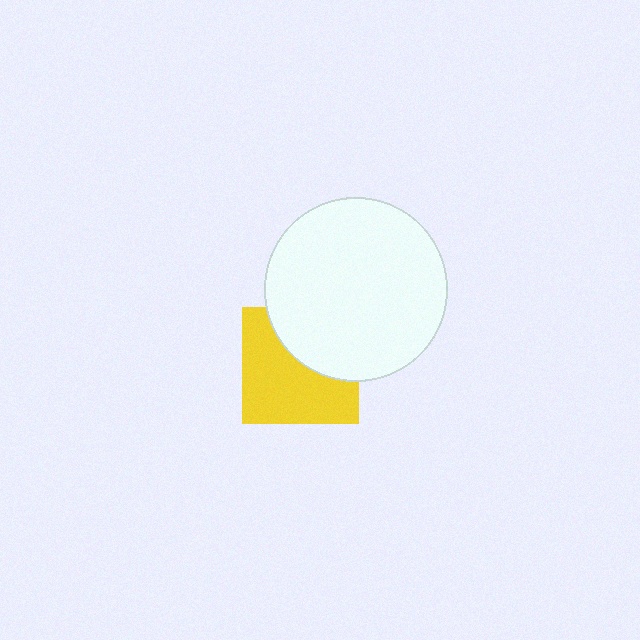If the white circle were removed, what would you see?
You would see the complete yellow square.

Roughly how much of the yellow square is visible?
About half of it is visible (roughly 61%).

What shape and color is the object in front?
The object in front is a white circle.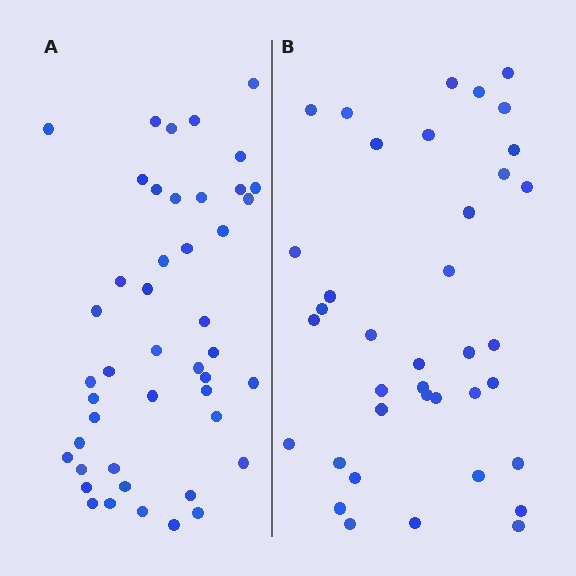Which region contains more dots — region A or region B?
Region A (the left region) has more dots.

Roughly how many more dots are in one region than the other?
Region A has roughly 8 or so more dots than region B.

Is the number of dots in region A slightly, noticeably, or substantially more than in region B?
Region A has only slightly more — the two regions are fairly close. The ratio is roughly 1.2 to 1.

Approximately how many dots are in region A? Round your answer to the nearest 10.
About 40 dots. (The exact count is 45, which rounds to 40.)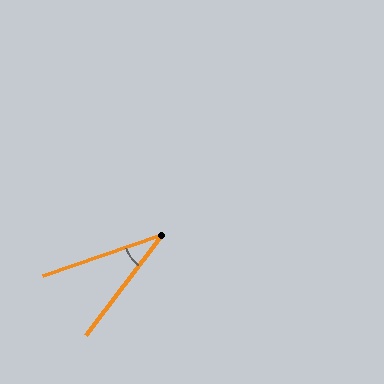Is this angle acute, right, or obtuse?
It is acute.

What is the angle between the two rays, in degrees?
Approximately 34 degrees.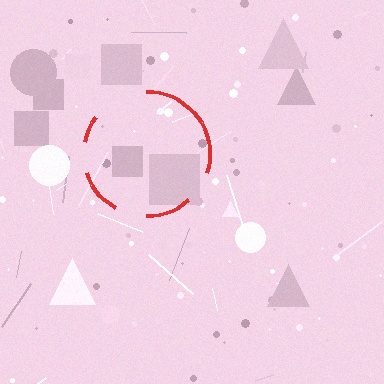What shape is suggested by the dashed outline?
The dashed outline suggests a circle.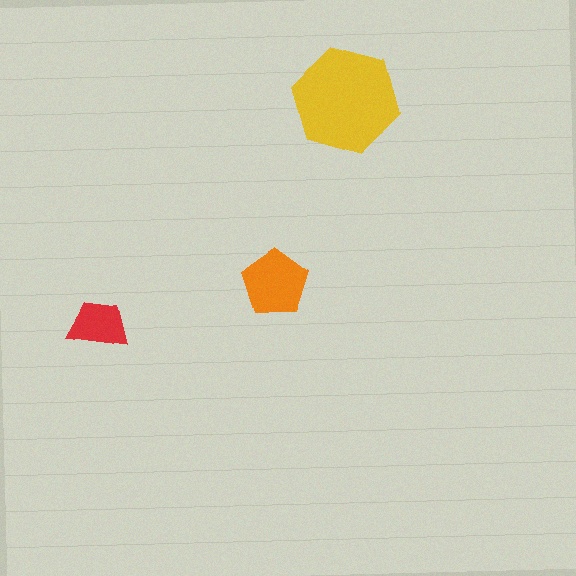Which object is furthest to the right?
The yellow hexagon is rightmost.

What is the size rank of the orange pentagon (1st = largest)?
2nd.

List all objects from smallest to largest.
The red trapezoid, the orange pentagon, the yellow hexagon.